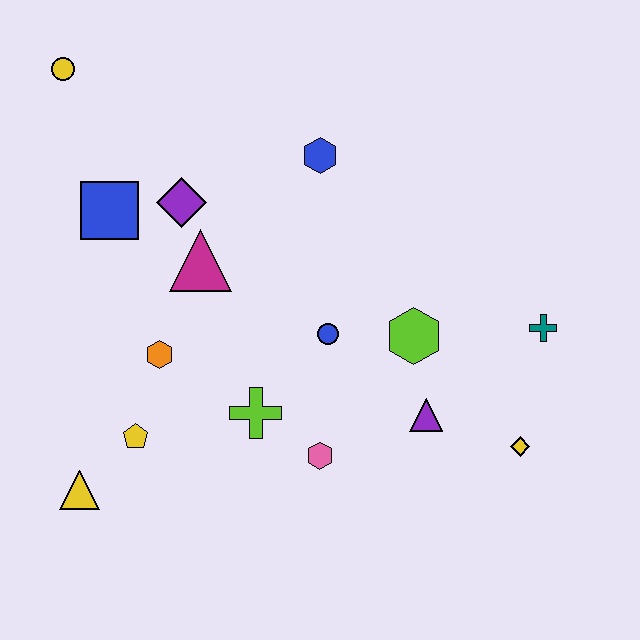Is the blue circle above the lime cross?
Yes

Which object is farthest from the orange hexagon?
The teal cross is farthest from the orange hexagon.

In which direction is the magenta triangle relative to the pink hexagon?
The magenta triangle is above the pink hexagon.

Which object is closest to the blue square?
The purple diamond is closest to the blue square.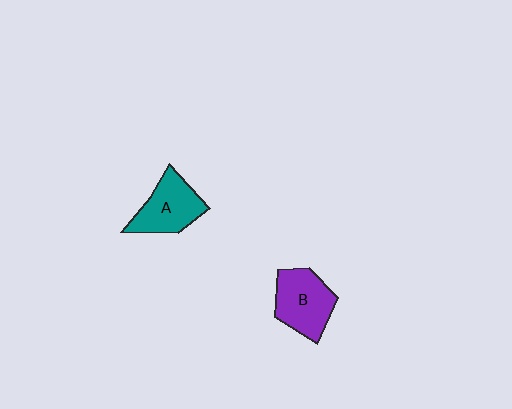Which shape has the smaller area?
Shape A (teal).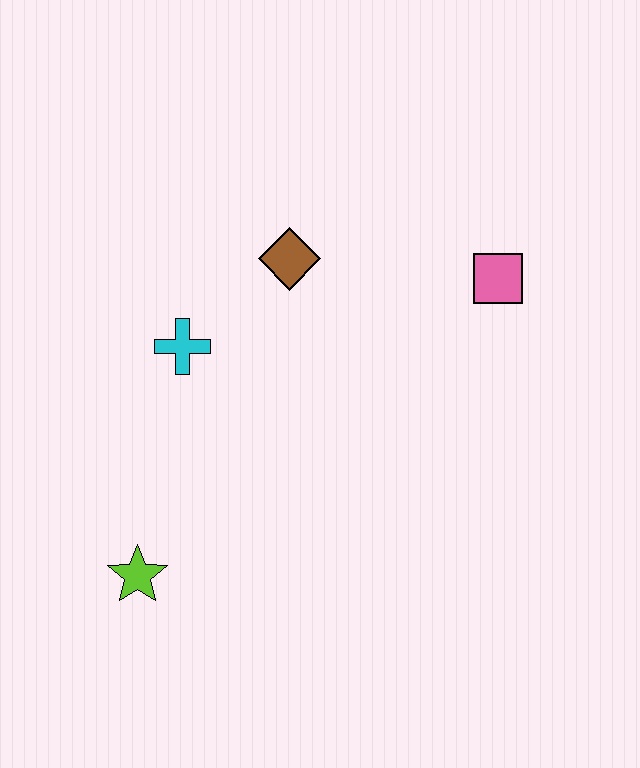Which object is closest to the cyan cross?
The brown diamond is closest to the cyan cross.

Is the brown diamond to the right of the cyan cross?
Yes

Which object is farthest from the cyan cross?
The pink square is farthest from the cyan cross.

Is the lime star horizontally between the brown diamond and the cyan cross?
No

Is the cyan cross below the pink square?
Yes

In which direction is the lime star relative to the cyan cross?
The lime star is below the cyan cross.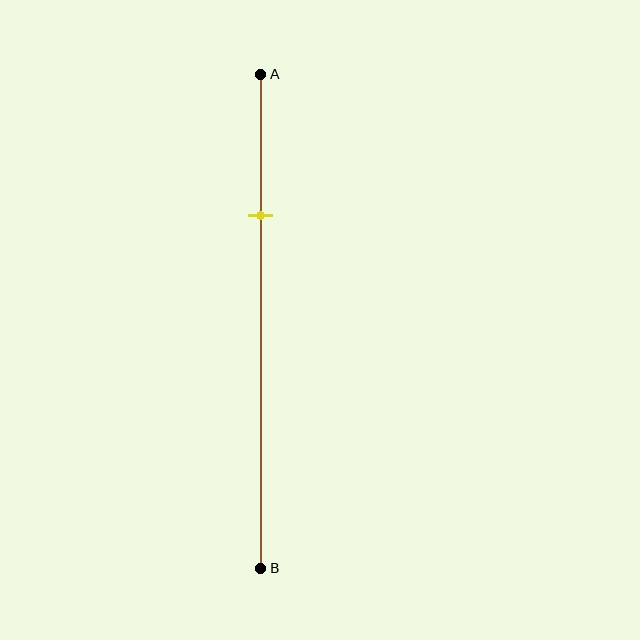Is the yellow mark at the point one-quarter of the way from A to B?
No, the mark is at about 30% from A, not at the 25% one-quarter point.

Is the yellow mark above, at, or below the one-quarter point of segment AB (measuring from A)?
The yellow mark is below the one-quarter point of segment AB.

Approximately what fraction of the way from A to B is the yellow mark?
The yellow mark is approximately 30% of the way from A to B.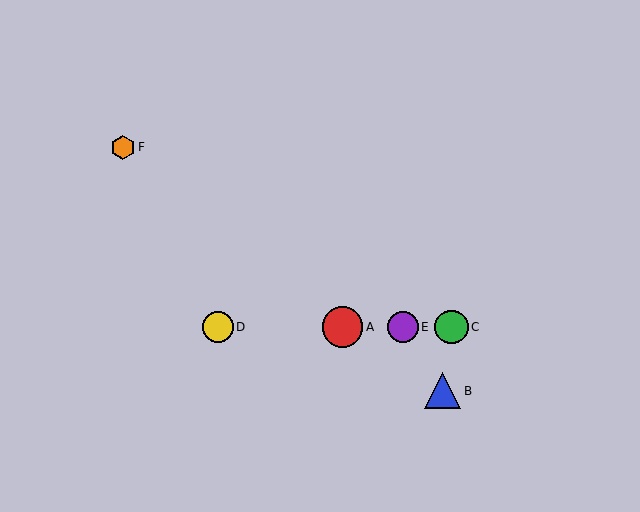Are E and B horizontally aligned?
No, E is at y≈327 and B is at y≈391.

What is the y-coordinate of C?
Object C is at y≈327.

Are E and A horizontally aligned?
Yes, both are at y≈327.